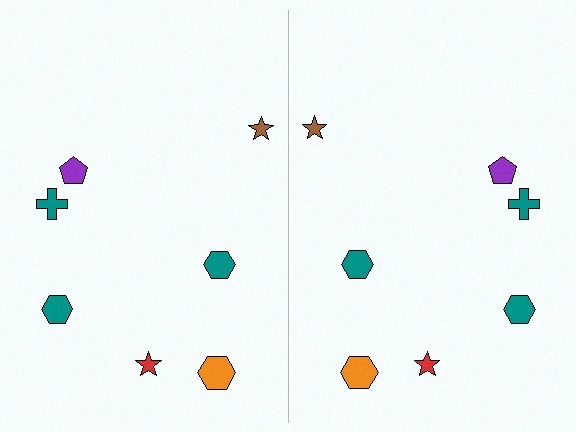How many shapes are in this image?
There are 14 shapes in this image.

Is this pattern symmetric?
Yes, this pattern has bilateral (reflection) symmetry.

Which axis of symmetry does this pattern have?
The pattern has a vertical axis of symmetry running through the center of the image.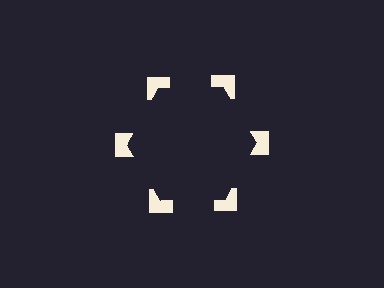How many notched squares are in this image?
There are 6 — one at each vertex of the illusory hexagon.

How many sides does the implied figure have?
6 sides.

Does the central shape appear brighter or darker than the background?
It typically appears slightly darker than the background, even though no actual brightness change is drawn.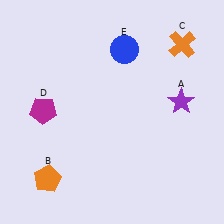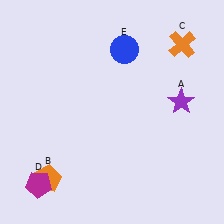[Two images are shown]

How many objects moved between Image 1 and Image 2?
1 object moved between the two images.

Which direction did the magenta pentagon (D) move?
The magenta pentagon (D) moved down.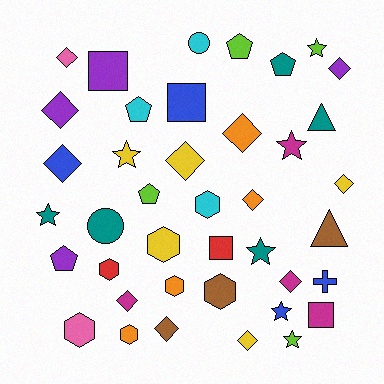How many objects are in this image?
There are 40 objects.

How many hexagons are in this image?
There are 7 hexagons.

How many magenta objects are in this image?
There are 4 magenta objects.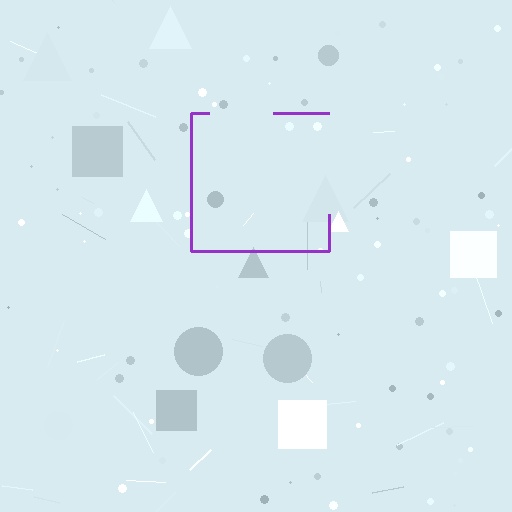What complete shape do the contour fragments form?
The contour fragments form a square.